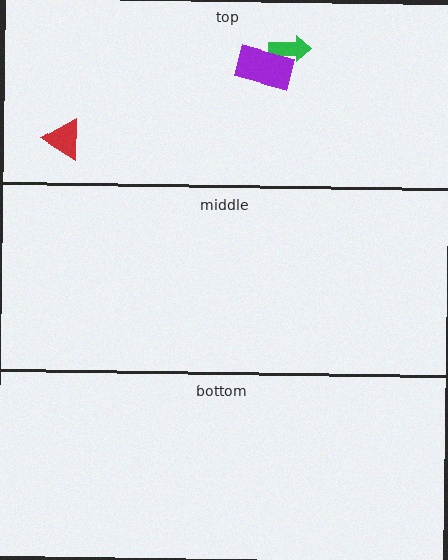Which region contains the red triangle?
The top region.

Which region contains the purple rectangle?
The top region.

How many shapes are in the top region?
3.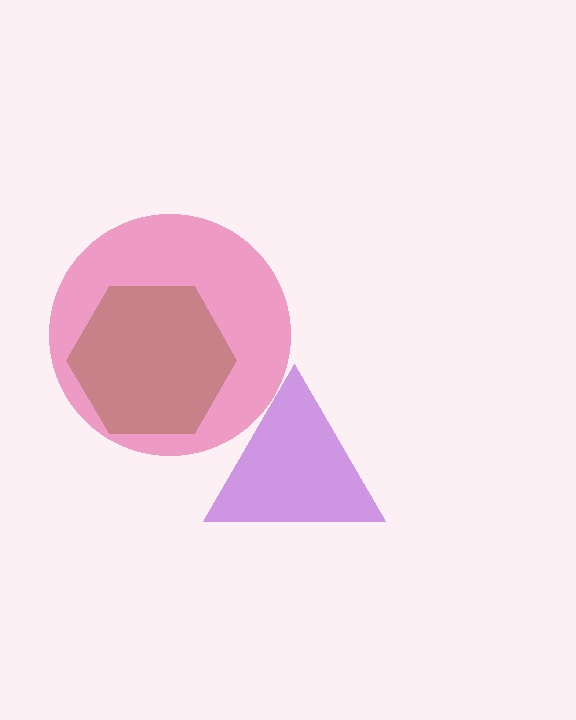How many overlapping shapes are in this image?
There are 3 overlapping shapes in the image.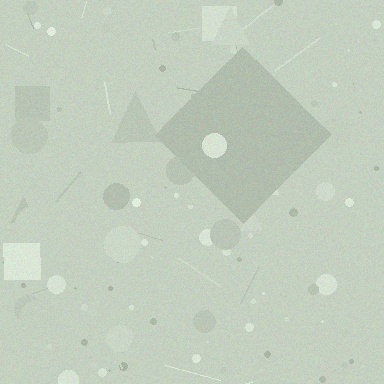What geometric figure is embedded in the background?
A diamond is embedded in the background.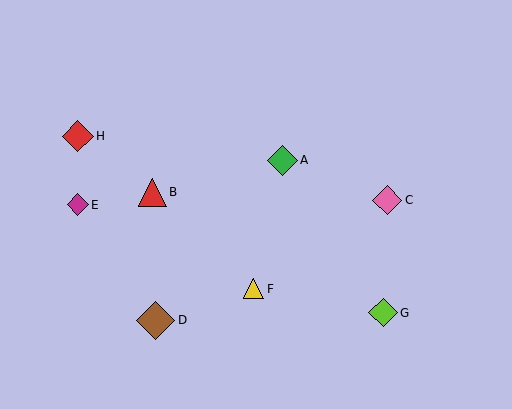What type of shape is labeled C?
Shape C is a pink diamond.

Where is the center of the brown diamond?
The center of the brown diamond is at (156, 320).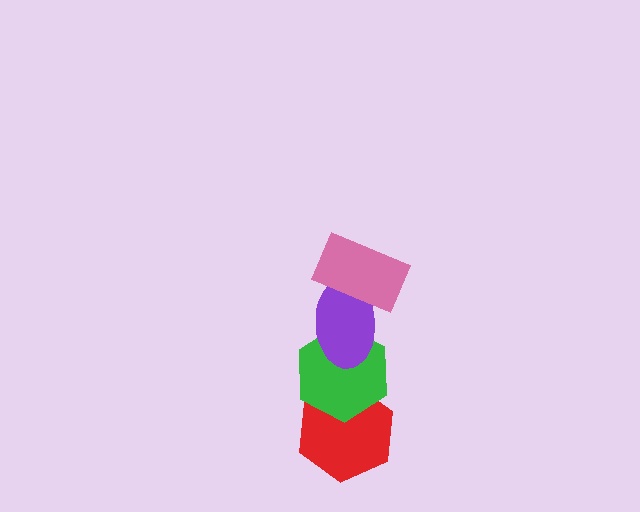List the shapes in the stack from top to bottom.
From top to bottom: the pink rectangle, the purple ellipse, the green hexagon, the red hexagon.